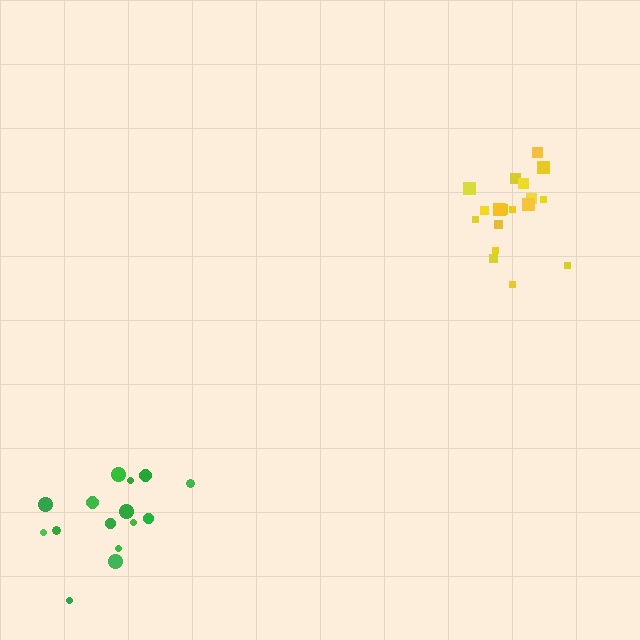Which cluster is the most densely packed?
Yellow.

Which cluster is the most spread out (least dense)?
Green.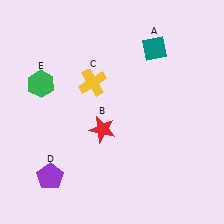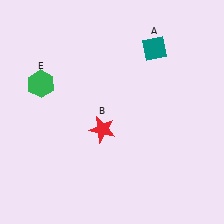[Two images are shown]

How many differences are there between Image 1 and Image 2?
There are 2 differences between the two images.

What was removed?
The yellow cross (C), the purple pentagon (D) were removed in Image 2.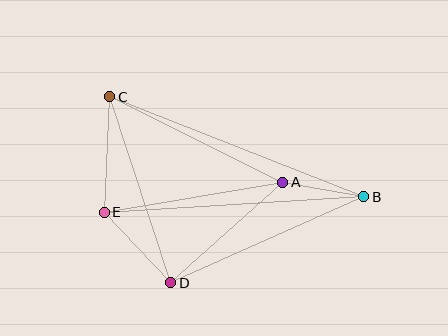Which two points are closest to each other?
Points A and B are closest to each other.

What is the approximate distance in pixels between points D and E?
The distance between D and E is approximately 97 pixels.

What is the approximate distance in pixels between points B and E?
The distance between B and E is approximately 260 pixels.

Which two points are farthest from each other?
Points B and C are farthest from each other.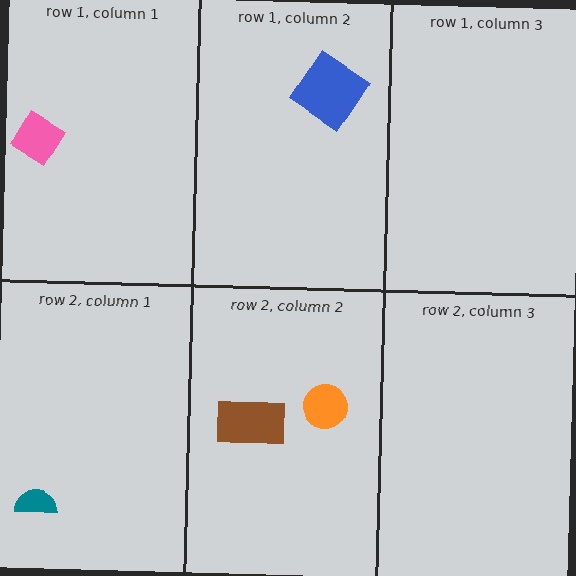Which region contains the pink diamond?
The row 1, column 1 region.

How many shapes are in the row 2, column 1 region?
1.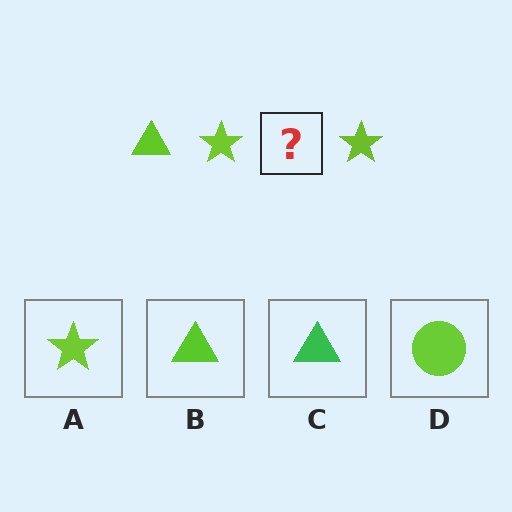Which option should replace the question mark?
Option B.